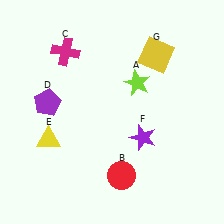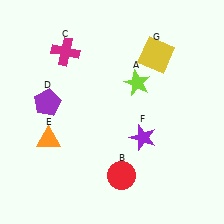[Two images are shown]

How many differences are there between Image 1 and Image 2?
There is 1 difference between the two images.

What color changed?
The triangle (E) changed from yellow in Image 1 to orange in Image 2.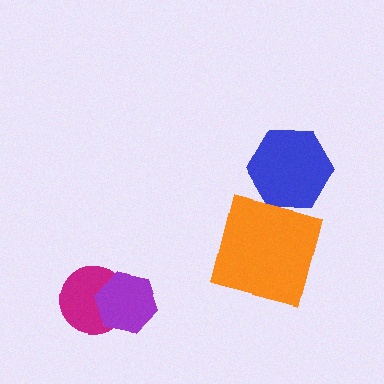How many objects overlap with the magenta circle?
1 object overlaps with the magenta circle.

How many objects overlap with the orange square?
0 objects overlap with the orange square.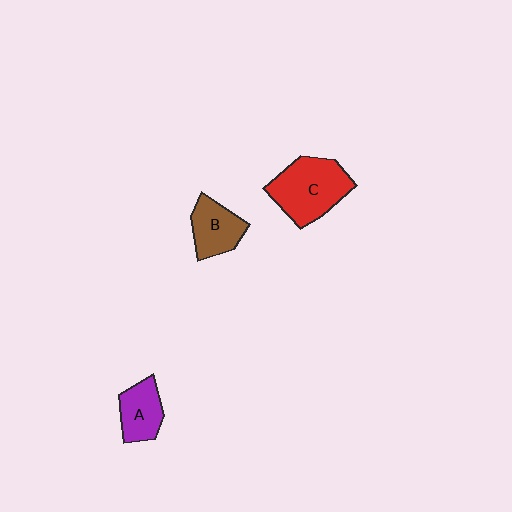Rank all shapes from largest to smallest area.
From largest to smallest: C (red), B (brown), A (purple).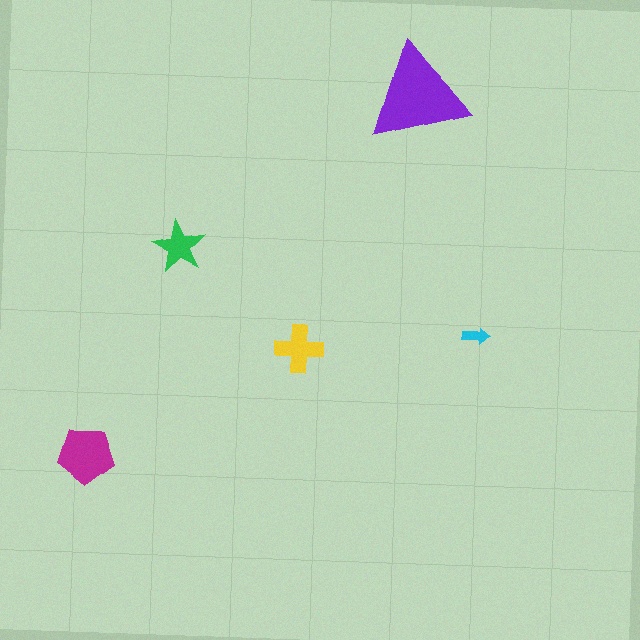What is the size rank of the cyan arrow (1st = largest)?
5th.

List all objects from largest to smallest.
The purple triangle, the magenta pentagon, the yellow cross, the green star, the cyan arrow.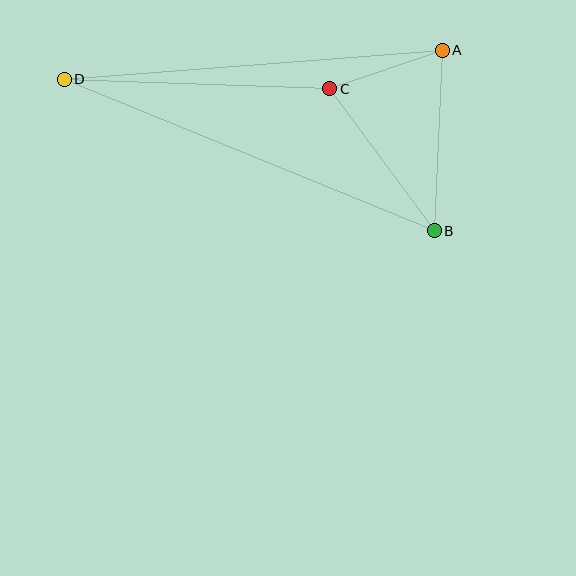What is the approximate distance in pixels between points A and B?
The distance between A and B is approximately 180 pixels.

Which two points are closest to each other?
Points A and C are closest to each other.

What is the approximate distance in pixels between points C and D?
The distance between C and D is approximately 266 pixels.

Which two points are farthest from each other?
Points B and D are farthest from each other.